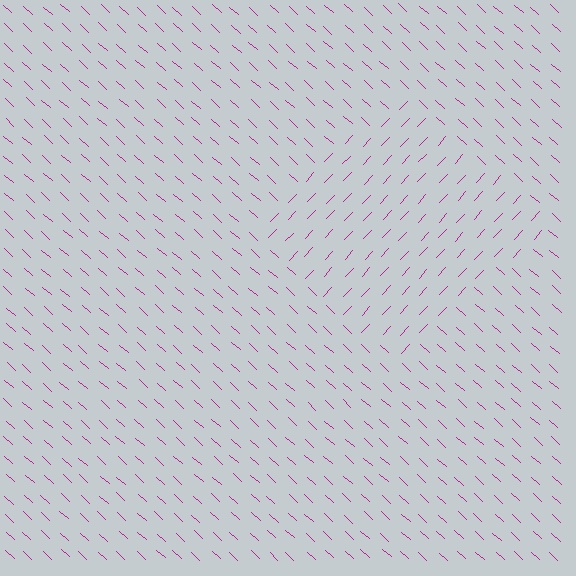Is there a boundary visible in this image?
Yes, there is a texture boundary formed by a change in line orientation.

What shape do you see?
I see a diamond.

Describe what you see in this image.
The image is filled with small magenta line segments. A diamond region in the image has lines oriented differently from the surrounding lines, creating a visible texture boundary.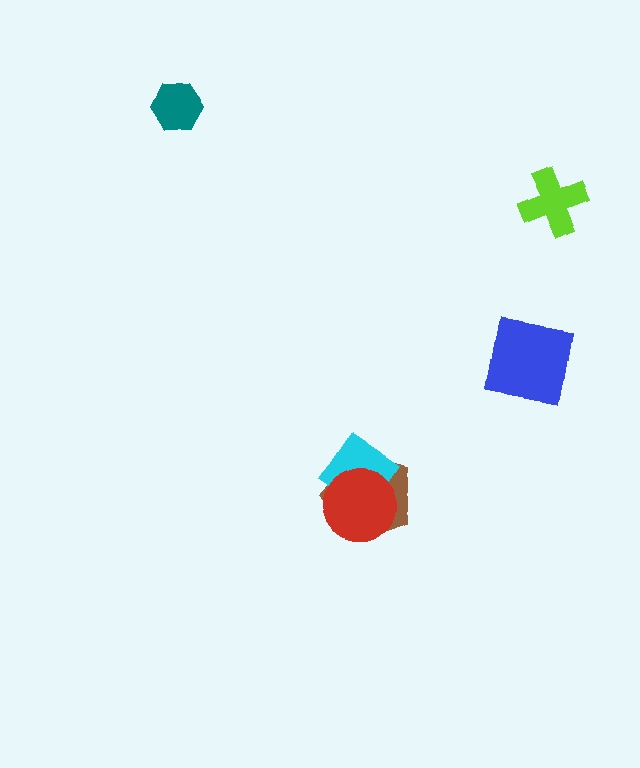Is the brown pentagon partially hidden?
Yes, it is partially covered by another shape.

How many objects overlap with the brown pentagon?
2 objects overlap with the brown pentagon.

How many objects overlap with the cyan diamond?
2 objects overlap with the cyan diamond.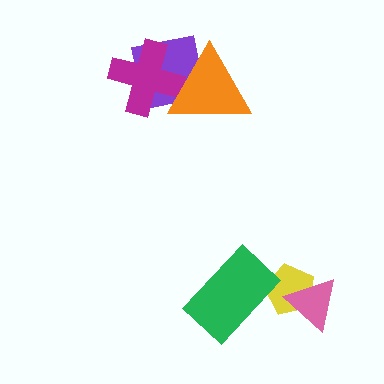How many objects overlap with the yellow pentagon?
2 objects overlap with the yellow pentagon.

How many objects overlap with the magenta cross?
2 objects overlap with the magenta cross.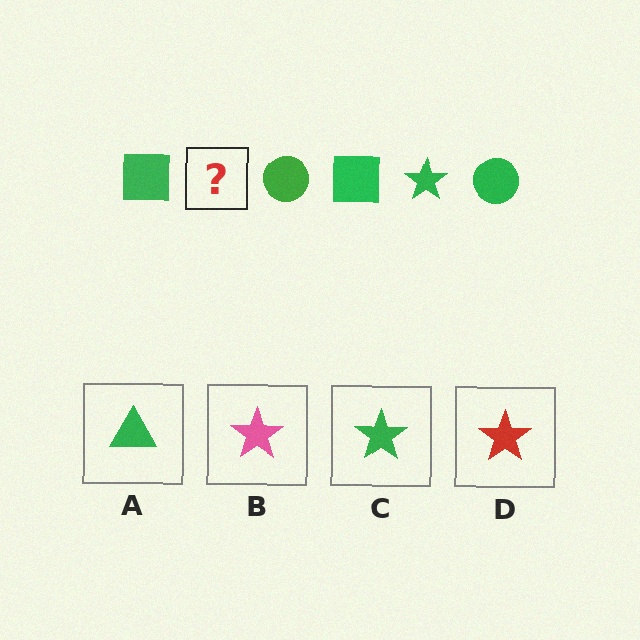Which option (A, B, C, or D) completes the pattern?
C.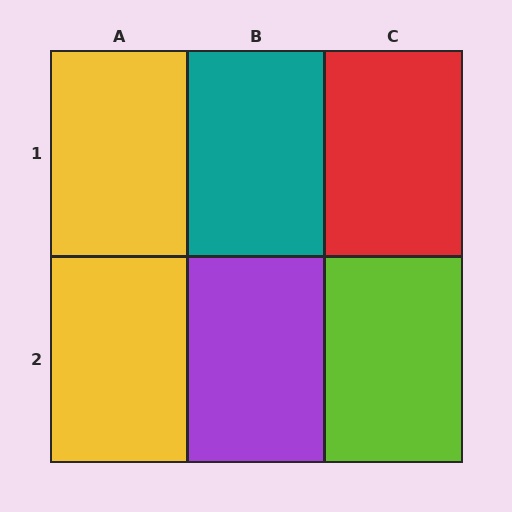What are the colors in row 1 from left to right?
Yellow, teal, red.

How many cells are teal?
1 cell is teal.